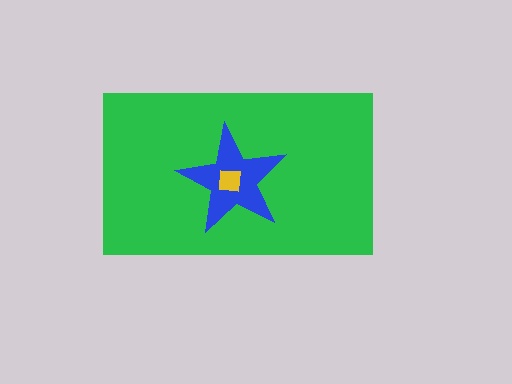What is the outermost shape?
The green rectangle.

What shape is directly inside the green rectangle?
The blue star.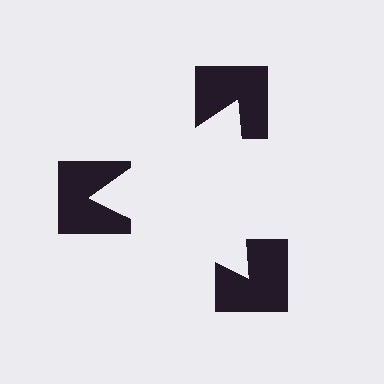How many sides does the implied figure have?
3 sides.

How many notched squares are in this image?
There are 3 — one at each vertex of the illusory triangle.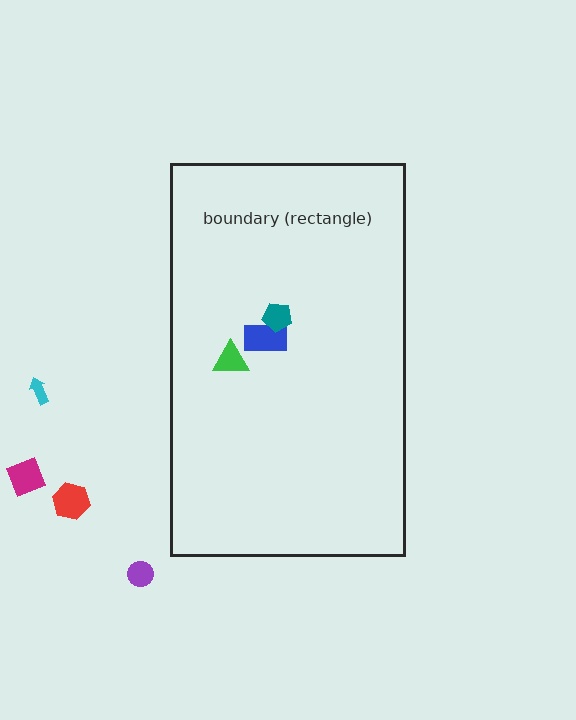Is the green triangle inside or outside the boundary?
Inside.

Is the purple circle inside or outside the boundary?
Outside.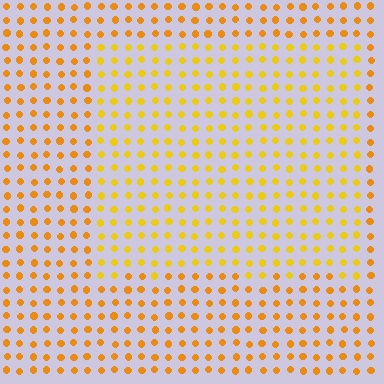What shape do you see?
I see a rectangle.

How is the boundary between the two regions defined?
The boundary is defined purely by a slight shift in hue (about 18 degrees). Spacing, size, and orientation are identical on both sides.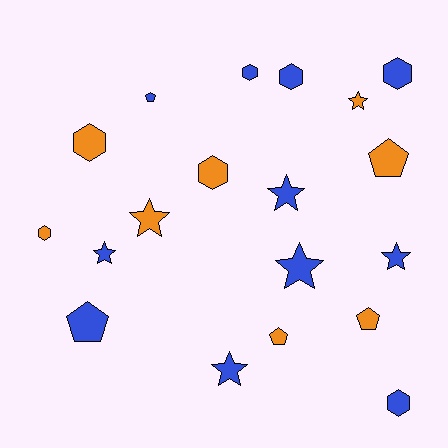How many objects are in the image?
There are 19 objects.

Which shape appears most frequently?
Star, with 7 objects.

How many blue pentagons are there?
There are 2 blue pentagons.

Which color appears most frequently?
Blue, with 11 objects.